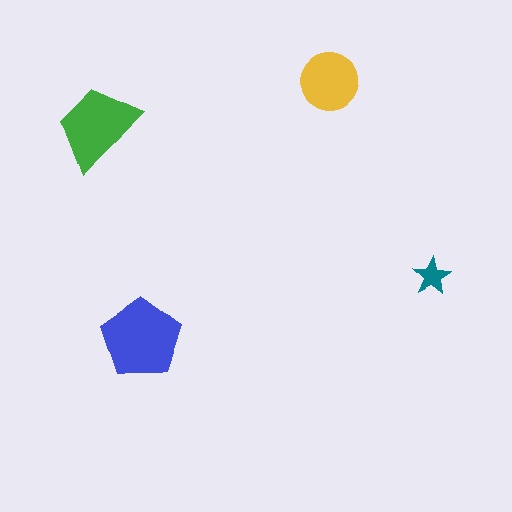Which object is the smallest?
The teal star.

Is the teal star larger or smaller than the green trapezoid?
Smaller.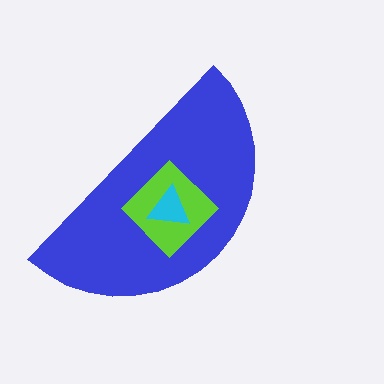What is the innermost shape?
The cyan triangle.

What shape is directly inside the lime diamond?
The cyan triangle.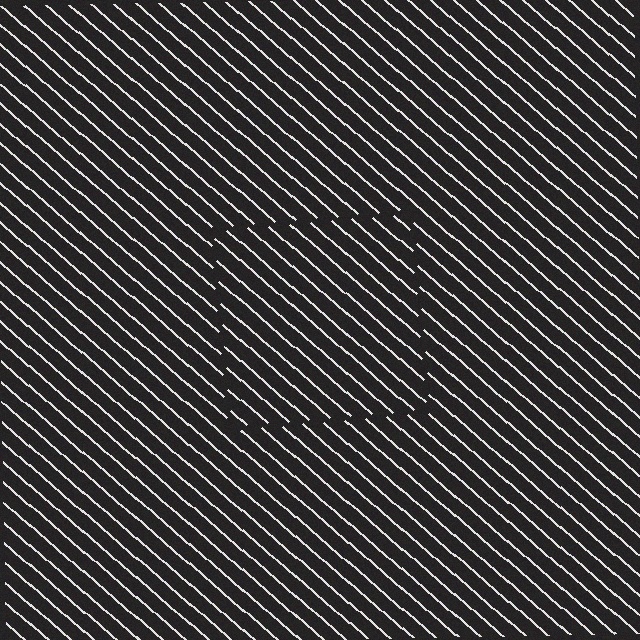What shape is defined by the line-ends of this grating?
An illusory square. The interior of the shape contains the same grating, shifted by half a period — the contour is defined by the phase discontinuity where line-ends from the inner and outer gratings abut.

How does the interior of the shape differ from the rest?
The interior of the shape contains the same grating, shifted by half a period — the contour is defined by the phase discontinuity where line-ends from the inner and outer gratings abut.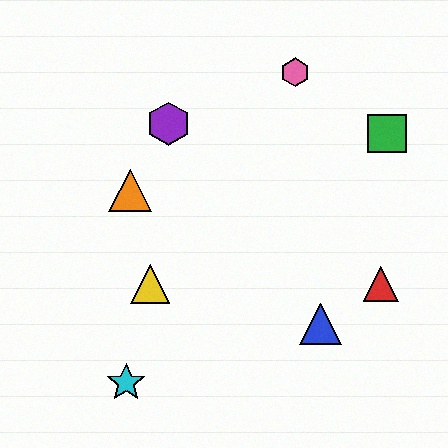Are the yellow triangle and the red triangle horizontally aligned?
Yes, both are at y≈284.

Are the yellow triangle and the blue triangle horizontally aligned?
No, the yellow triangle is at y≈284 and the blue triangle is at y≈324.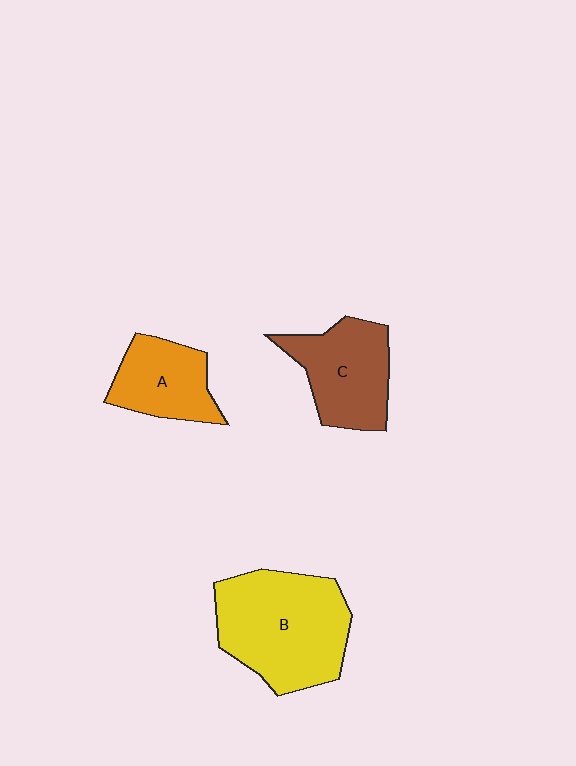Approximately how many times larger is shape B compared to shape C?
Approximately 1.5 times.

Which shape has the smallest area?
Shape A (orange).